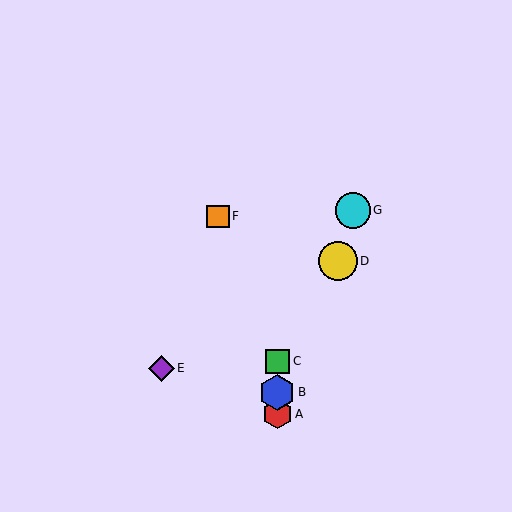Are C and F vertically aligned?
No, C is at x≈277 and F is at x≈218.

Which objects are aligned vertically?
Objects A, B, C are aligned vertically.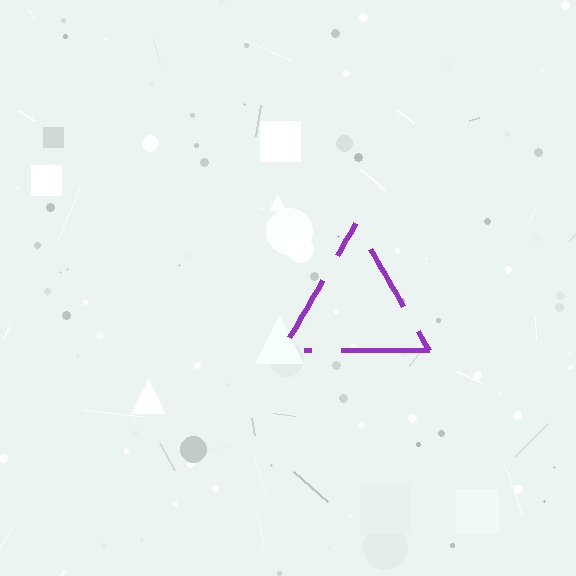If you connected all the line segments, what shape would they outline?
They would outline a triangle.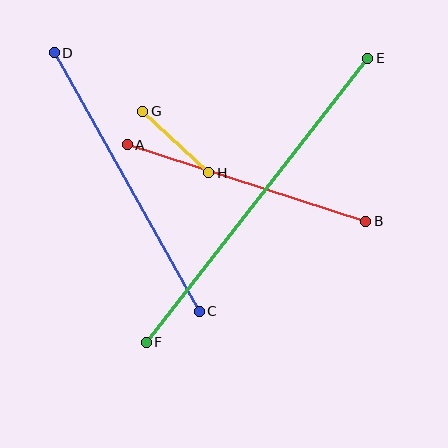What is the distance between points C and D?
The distance is approximately 297 pixels.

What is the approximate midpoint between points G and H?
The midpoint is at approximately (176, 142) pixels.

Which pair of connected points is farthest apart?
Points E and F are farthest apart.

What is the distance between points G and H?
The distance is approximately 90 pixels.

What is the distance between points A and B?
The distance is approximately 251 pixels.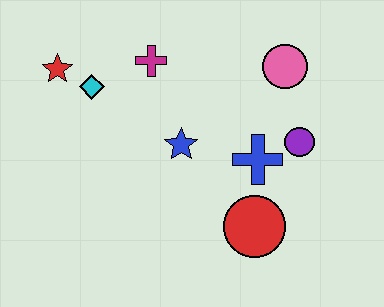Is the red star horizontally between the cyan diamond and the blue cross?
No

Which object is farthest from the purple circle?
The red star is farthest from the purple circle.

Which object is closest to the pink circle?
The purple circle is closest to the pink circle.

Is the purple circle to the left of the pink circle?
No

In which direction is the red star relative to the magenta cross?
The red star is to the left of the magenta cross.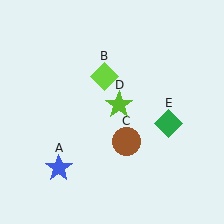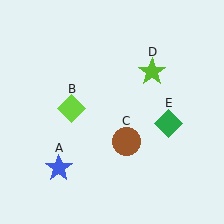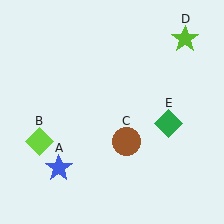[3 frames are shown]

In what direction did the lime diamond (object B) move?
The lime diamond (object B) moved down and to the left.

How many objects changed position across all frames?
2 objects changed position: lime diamond (object B), lime star (object D).